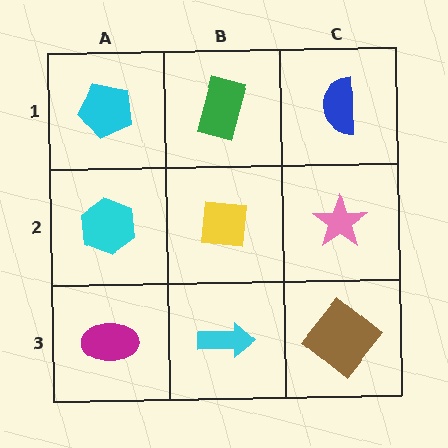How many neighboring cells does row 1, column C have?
2.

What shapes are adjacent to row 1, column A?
A cyan hexagon (row 2, column A), a green rectangle (row 1, column B).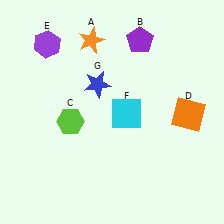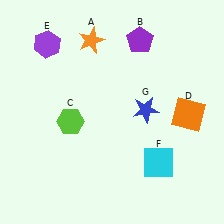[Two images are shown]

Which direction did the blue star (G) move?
The blue star (G) moved right.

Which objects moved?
The objects that moved are: the cyan square (F), the blue star (G).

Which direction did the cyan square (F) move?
The cyan square (F) moved down.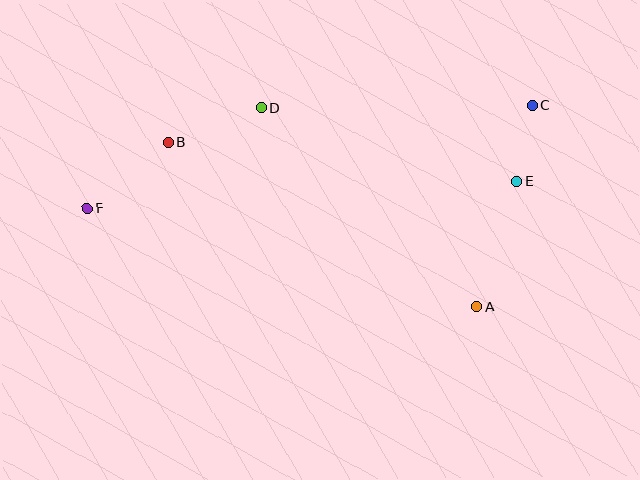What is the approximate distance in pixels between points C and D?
The distance between C and D is approximately 271 pixels.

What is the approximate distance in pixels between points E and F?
The distance between E and F is approximately 431 pixels.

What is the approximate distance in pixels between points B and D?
The distance between B and D is approximately 100 pixels.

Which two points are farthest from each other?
Points C and F are farthest from each other.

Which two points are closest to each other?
Points C and E are closest to each other.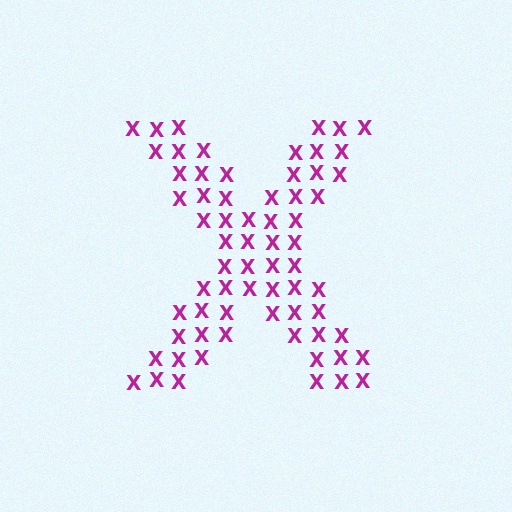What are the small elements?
The small elements are letter X's.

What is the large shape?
The large shape is the letter X.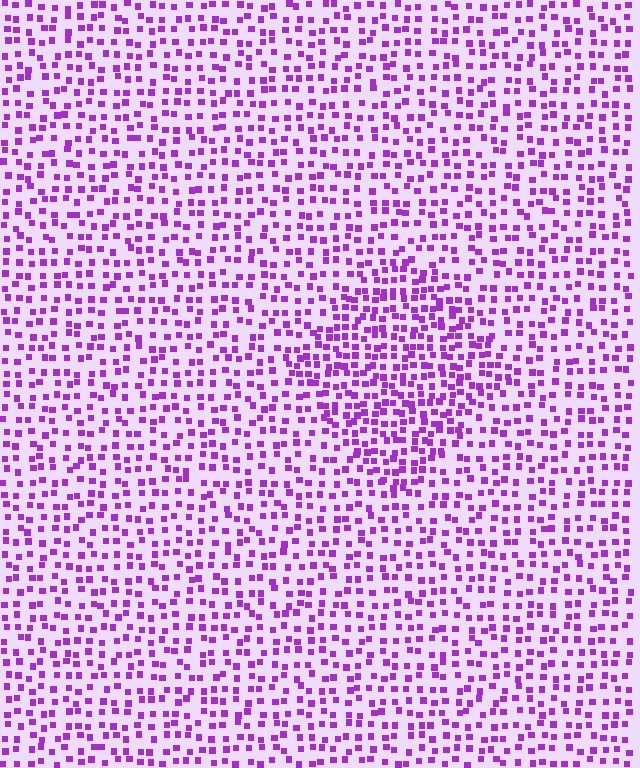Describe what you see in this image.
The image contains small purple elements arranged at two different densities. A diamond-shaped region is visible where the elements are more densely packed than the surrounding area.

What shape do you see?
I see a diamond.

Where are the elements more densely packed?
The elements are more densely packed inside the diamond boundary.